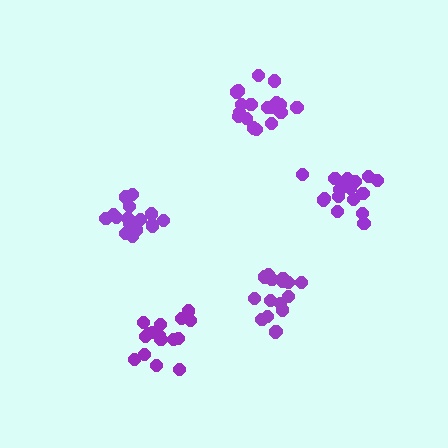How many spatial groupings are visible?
There are 5 spatial groupings.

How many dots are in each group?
Group 1: 16 dots, Group 2: 18 dots, Group 3: 17 dots, Group 4: 18 dots, Group 5: 16 dots (85 total).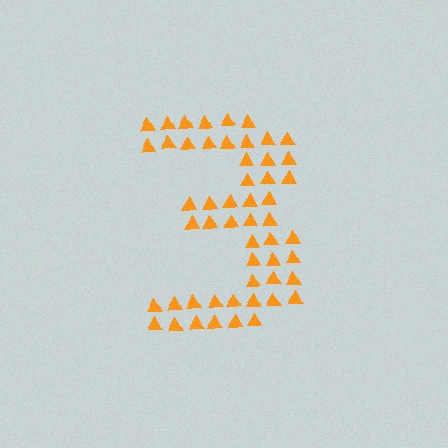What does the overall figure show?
The overall figure shows the digit 3.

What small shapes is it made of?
It is made of small triangles.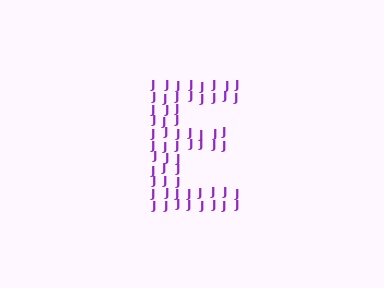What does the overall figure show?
The overall figure shows the letter E.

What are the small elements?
The small elements are letter J's.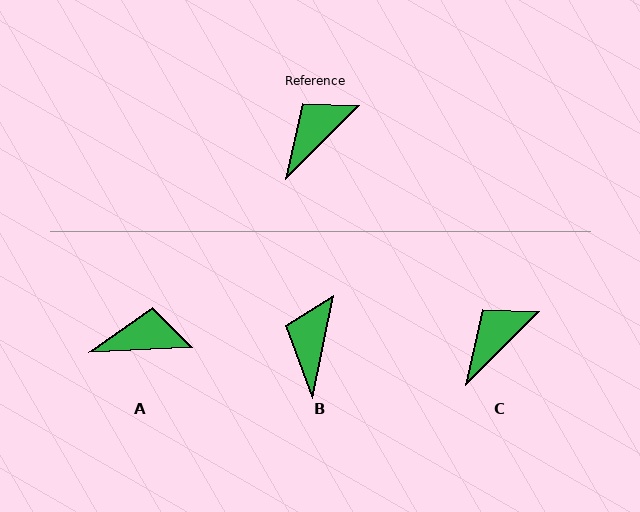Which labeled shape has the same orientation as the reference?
C.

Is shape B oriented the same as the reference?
No, it is off by about 33 degrees.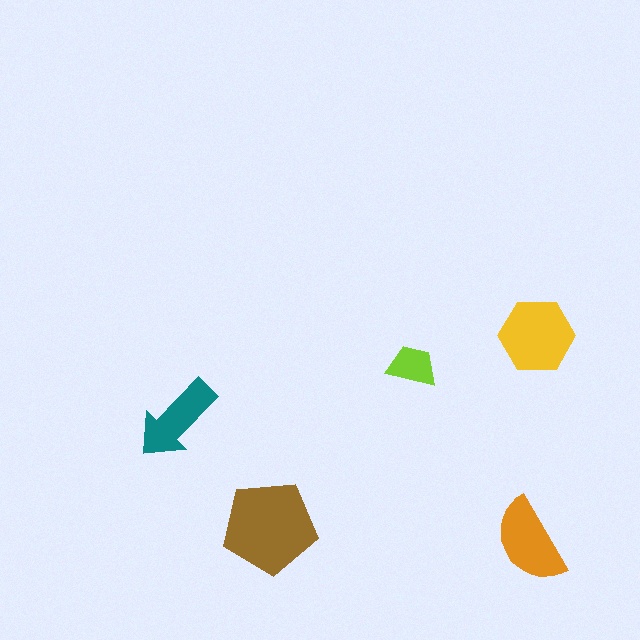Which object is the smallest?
The lime trapezoid.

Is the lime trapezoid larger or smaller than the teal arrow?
Smaller.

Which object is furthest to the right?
The yellow hexagon is rightmost.